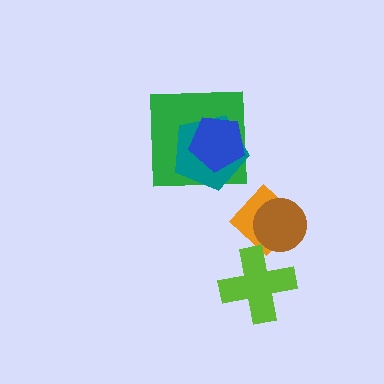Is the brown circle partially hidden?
No, no other shape covers it.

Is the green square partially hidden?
Yes, it is partially covered by another shape.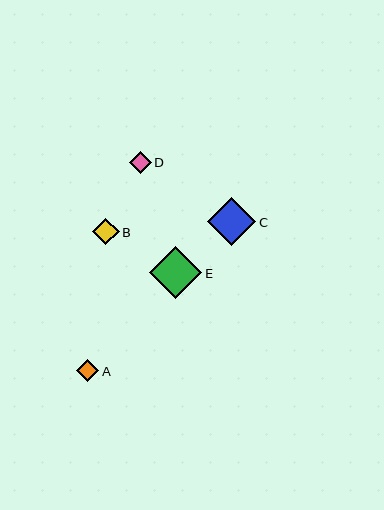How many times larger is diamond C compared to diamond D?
Diamond C is approximately 2.2 times the size of diamond D.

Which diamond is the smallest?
Diamond D is the smallest with a size of approximately 22 pixels.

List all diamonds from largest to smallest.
From largest to smallest: E, C, B, A, D.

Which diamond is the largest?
Diamond E is the largest with a size of approximately 53 pixels.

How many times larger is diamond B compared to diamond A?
Diamond B is approximately 1.2 times the size of diamond A.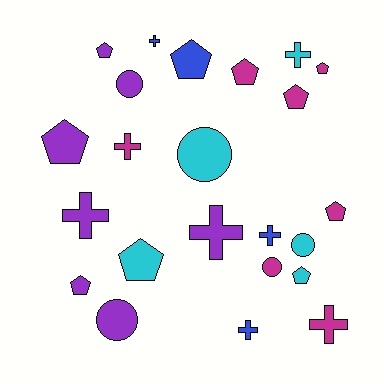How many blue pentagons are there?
There is 1 blue pentagon.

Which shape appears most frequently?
Pentagon, with 10 objects.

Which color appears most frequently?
Purple, with 7 objects.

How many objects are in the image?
There are 23 objects.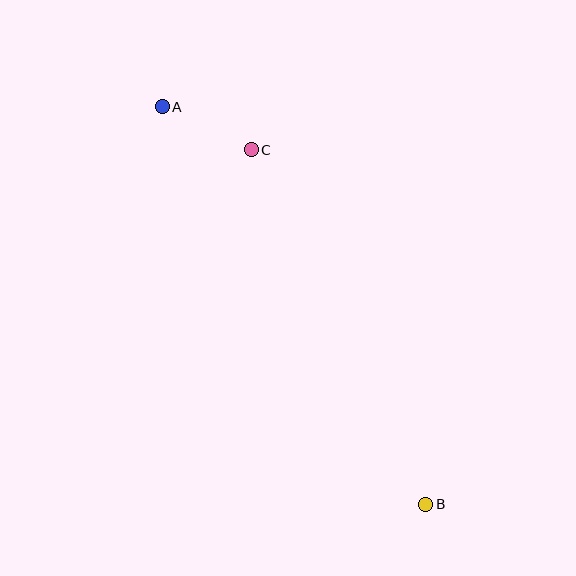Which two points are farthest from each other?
Points A and B are farthest from each other.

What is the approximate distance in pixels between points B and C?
The distance between B and C is approximately 395 pixels.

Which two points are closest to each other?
Points A and C are closest to each other.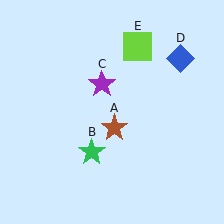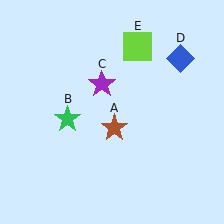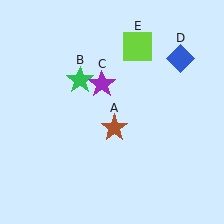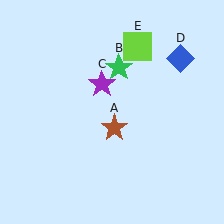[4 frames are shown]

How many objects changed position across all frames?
1 object changed position: green star (object B).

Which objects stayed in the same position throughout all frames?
Brown star (object A) and purple star (object C) and blue diamond (object D) and lime square (object E) remained stationary.